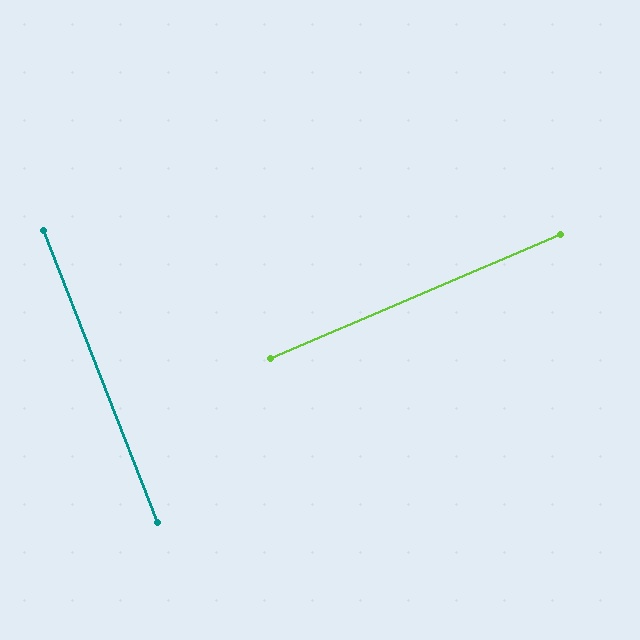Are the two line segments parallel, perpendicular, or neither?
Perpendicular — they meet at approximately 88°.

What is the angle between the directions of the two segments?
Approximately 88 degrees.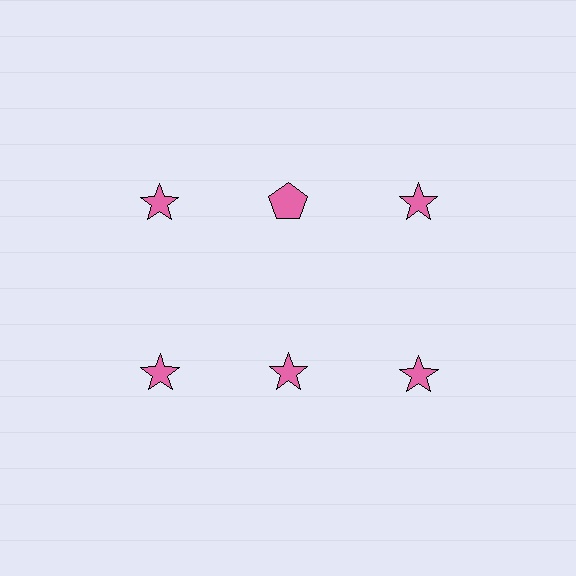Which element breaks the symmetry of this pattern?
The pink pentagon in the top row, second from left column breaks the symmetry. All other shapes are pink stars.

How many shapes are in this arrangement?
There are 6 shapes arranged in a grid pattern.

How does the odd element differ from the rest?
It has a different shape: pentagon instead of star.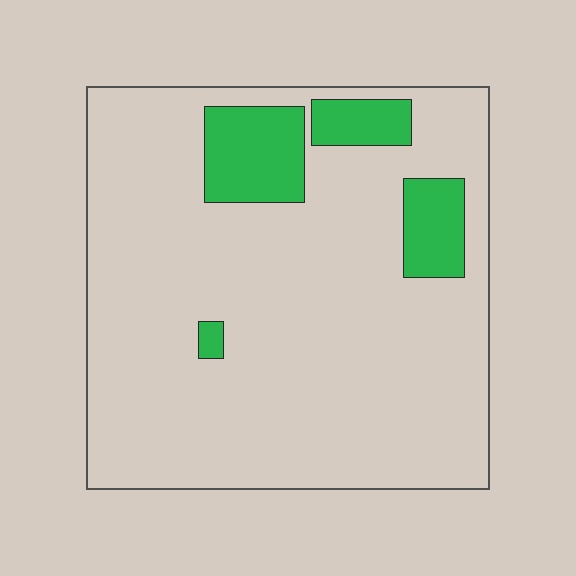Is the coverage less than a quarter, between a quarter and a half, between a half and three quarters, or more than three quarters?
Less than a quarter.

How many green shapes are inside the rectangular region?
4.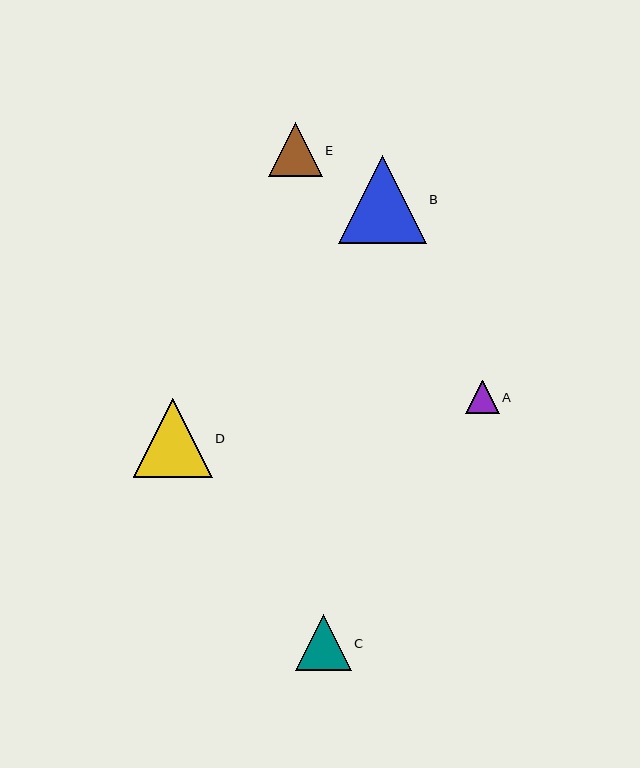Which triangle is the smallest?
Triangle A is the smallest with a size of approximately 33 pixels.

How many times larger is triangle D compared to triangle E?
Triangle D is approximately 1.4 times the size of triangle E.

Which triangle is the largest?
Triangle B is the largest with a size of approximately 88 pixels.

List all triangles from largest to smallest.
From largest to smallest: B, D, C, E, A.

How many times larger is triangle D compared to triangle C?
Triangle D is approximately 1.4 times the size of triangle C.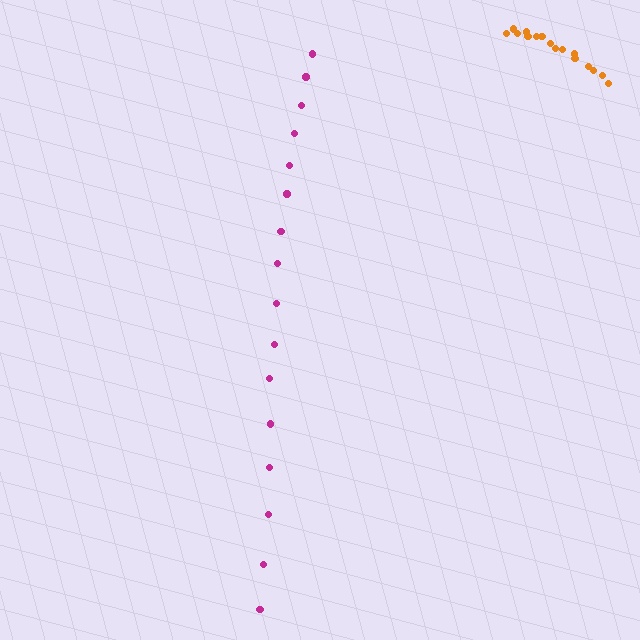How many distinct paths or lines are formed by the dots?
There are 2 distinct paths.